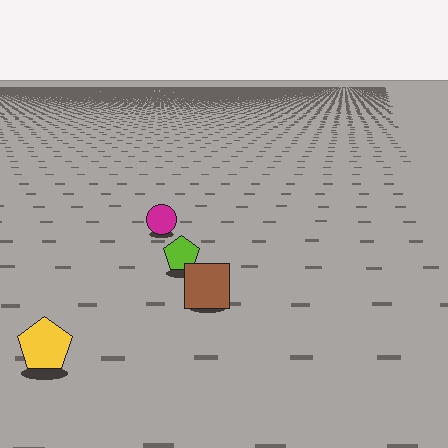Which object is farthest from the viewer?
The magenta circle is farthest from the viewer. It appears smaller and the ground texture around it is denser.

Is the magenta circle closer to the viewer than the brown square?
No. The brown square is closer — you can tell from the texture gradient: the ground texture is coarser near it.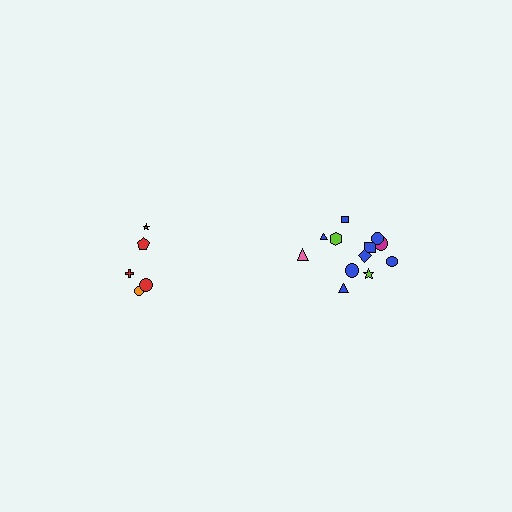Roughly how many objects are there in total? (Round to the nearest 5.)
Roughly 15 objects in total.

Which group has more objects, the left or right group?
The right group.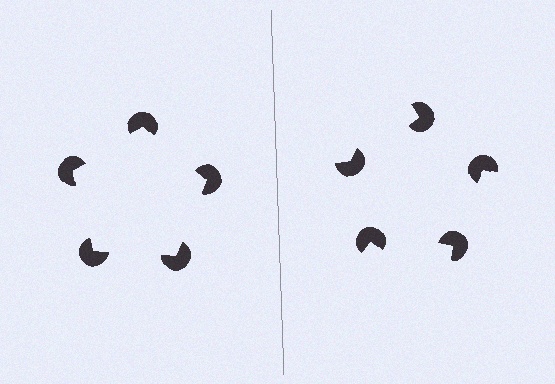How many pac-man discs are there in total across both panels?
10 — 5 on each side.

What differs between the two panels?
The pac-man discs are positioned identically on both sides; only the wedge orientations differ. On the left they align to a pentagon; on the right they are misaligned.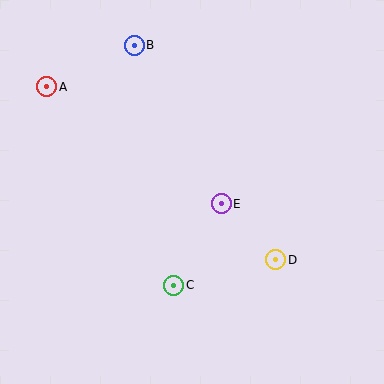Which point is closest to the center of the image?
Point E at (221, 204) is closest to the center.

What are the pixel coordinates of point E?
Point E is at (221, 204).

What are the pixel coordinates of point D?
Point D is at (276, 260).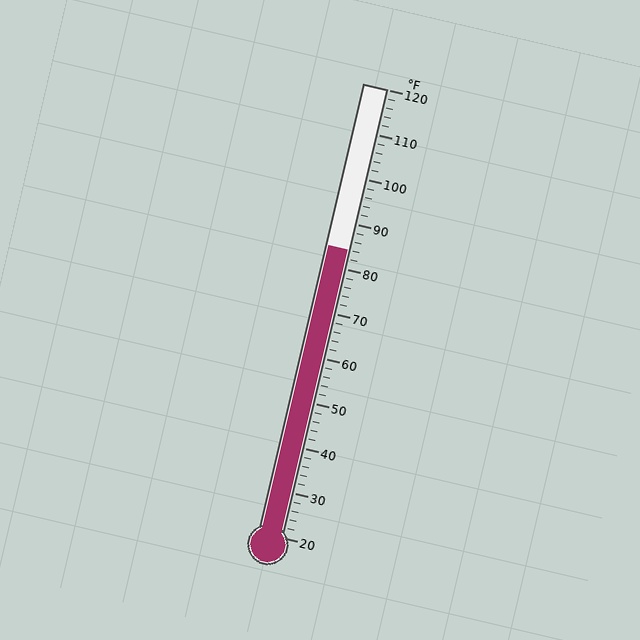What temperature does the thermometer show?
The thermometer shows approximately 84°F.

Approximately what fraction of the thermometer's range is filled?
The thermometer is filled to approximately 65% of its range.